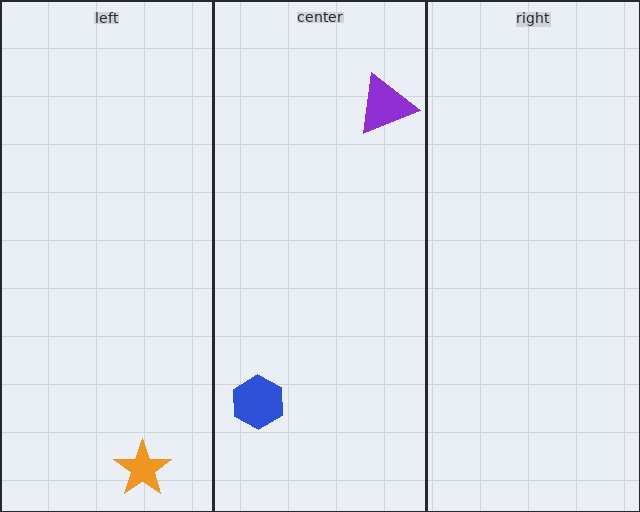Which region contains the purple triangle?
The center region.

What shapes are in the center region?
The purple triangle, the blue hexagon.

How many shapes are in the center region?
2.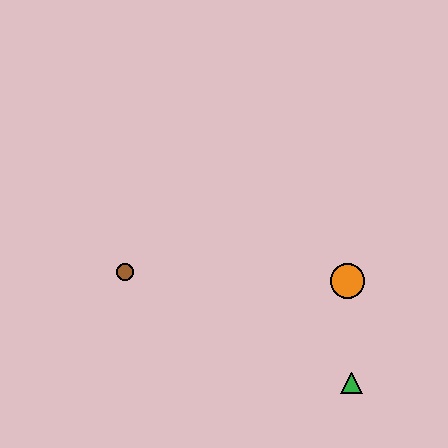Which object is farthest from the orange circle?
The brown circle is farthest from the orange circle.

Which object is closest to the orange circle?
The green triangle is closest to the orange circle.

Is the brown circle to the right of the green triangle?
No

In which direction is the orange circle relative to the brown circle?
The orange circle is to the right of the brown circle.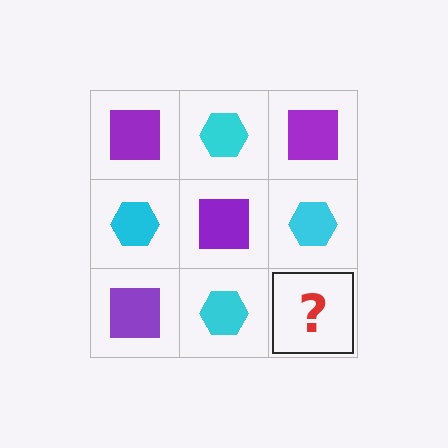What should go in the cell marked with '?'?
The missing cell should contain a purple square.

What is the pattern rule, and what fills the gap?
The rule is that it alternates purple square and cyan hexagon in a checkerboard pattern. The gap should be filled with a purple square.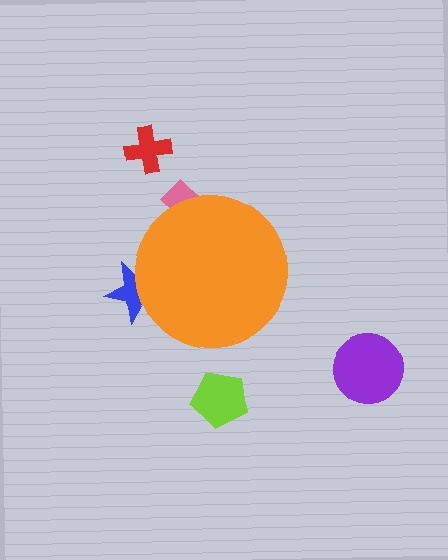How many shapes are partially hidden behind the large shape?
2 shapes are partially hidden.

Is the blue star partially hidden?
Yes, the blue star is partially hidden behind the orange circle.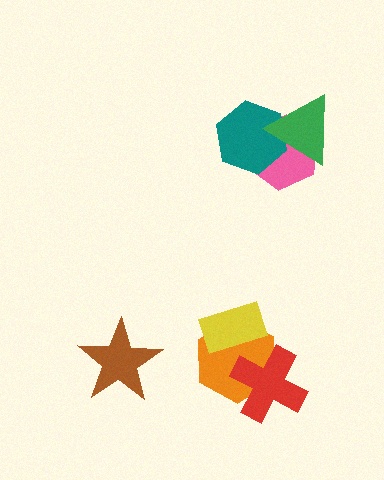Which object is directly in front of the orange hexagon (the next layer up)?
The red cross is directly in front of the orange hexagon.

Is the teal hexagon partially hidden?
Yes, it is partially covered by another shape.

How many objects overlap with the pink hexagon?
2 objects overlap with the pink hexagon.